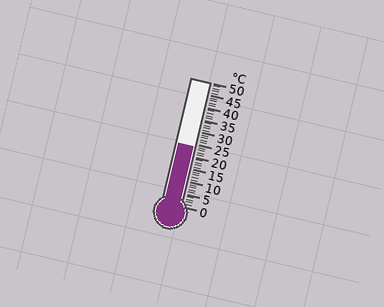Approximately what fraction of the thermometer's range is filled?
The thermometer is filled to approximately 50% of its range.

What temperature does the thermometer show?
The thermometer shows approximately 24°C.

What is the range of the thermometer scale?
The thermometer scale ranges from 0°C to 50°C.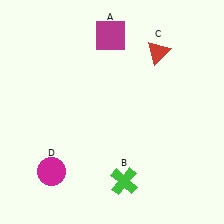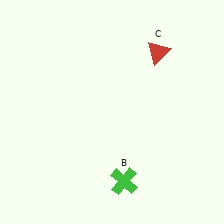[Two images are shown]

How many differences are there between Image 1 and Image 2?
There are 2 differences between the two images.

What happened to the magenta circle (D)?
The magenta circle (D) was removed in Image 2. It was in the bottom-left area of Image 1.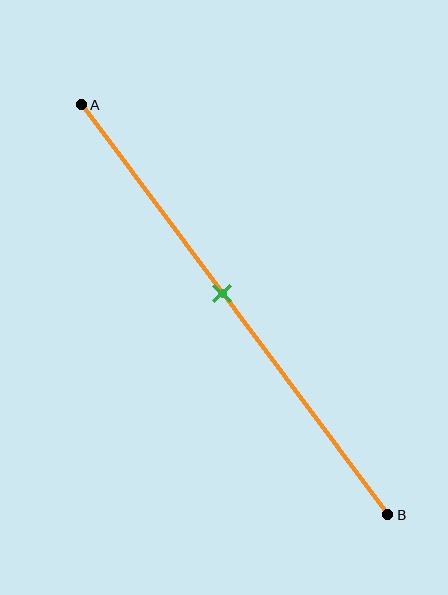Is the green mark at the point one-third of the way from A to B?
No, the mark is at about 45% from A, not at the 33% one-third point.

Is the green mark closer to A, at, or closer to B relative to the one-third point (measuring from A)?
The green mark is closer to point B than the one-third point of segment AB.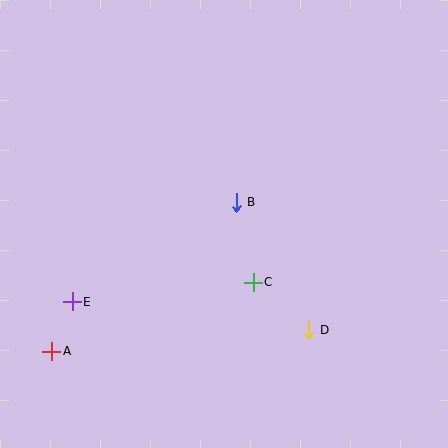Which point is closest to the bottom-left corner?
Point A is closest to the bottom-left corner.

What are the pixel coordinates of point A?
Point A is at (52, 351).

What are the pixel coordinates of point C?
Point C is at (253, 282).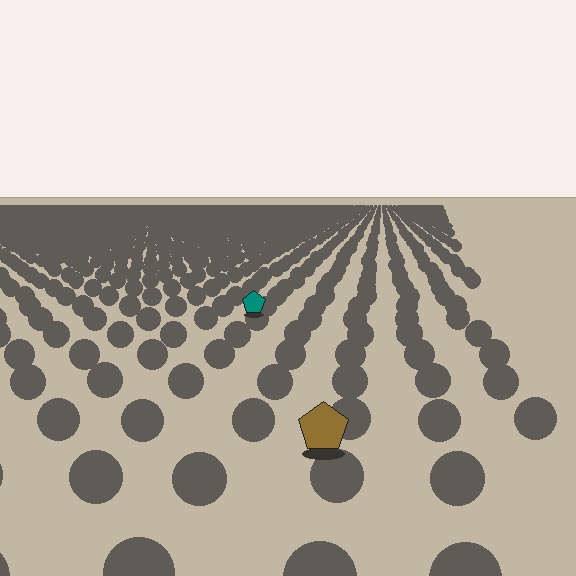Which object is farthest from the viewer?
The teal pentagon is farthest from the viewer. It appears smaller and the ground texture around it is denser.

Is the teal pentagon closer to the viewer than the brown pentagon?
No. The brown pentagon is closer — you can tell from the texture gradient: the ground texture is coarser near it.